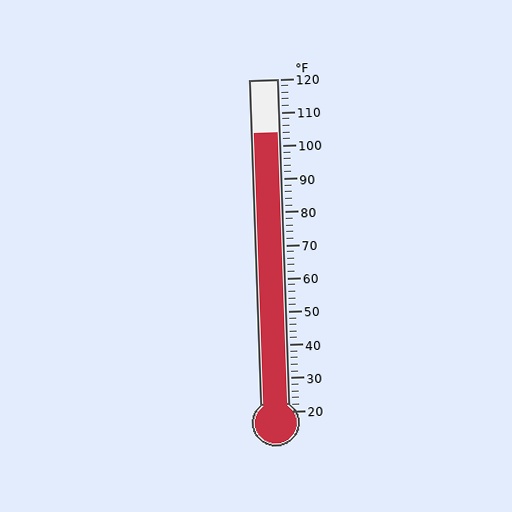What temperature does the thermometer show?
The thermometer shows approximately 104°F.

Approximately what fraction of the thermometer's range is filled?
The thermometer is filled to approximately 85% of its range.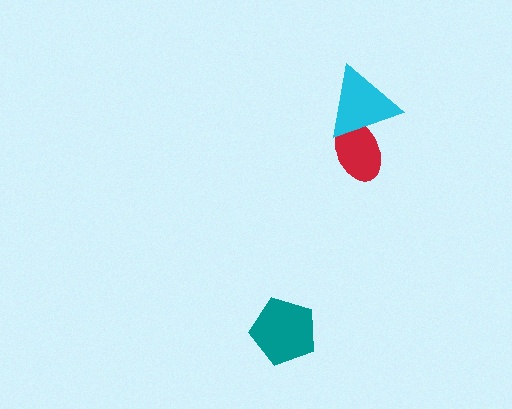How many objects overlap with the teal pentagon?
0 objects overlap with the teal pentagon.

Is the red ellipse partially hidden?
Yes, it is partially covered by another shape.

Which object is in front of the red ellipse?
The cyan triangle is in front of the red ellipse.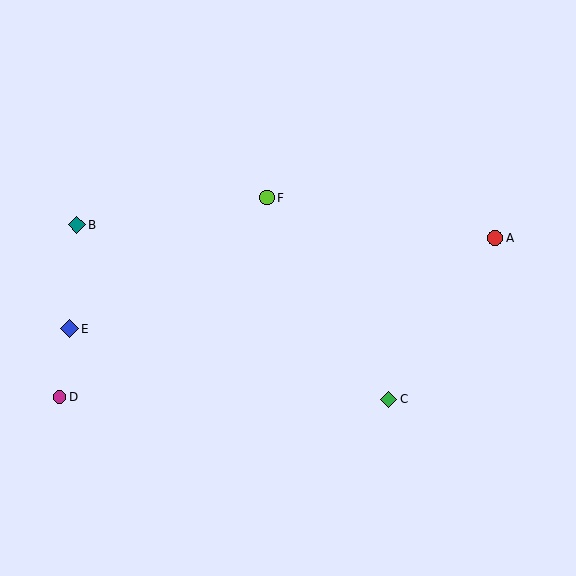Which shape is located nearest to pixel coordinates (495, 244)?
The red circle (labeled A) at (495, 238) is nearest to that location.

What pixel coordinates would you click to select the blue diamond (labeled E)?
Click at (69, 329) to select the blue diamond E.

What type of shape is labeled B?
Shape B is a teal diamond.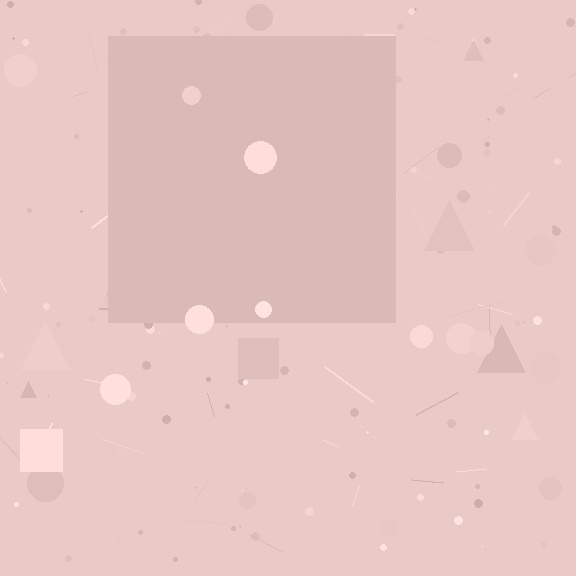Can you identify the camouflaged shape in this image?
The camouflaged shape is a square.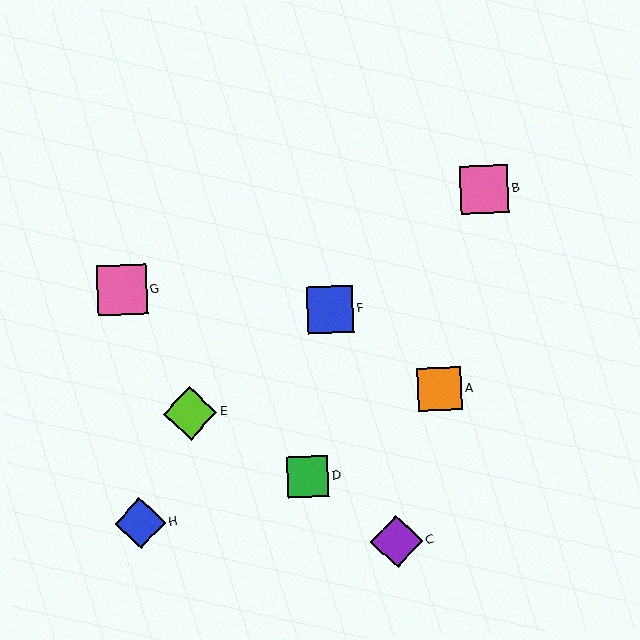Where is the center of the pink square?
The center of the pink square is at (484, 189).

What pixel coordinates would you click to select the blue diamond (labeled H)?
Click at (140, 523) to select the blue diamond H.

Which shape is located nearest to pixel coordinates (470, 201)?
The pink square (labeled B) at (484, 189) is nearest to that location.